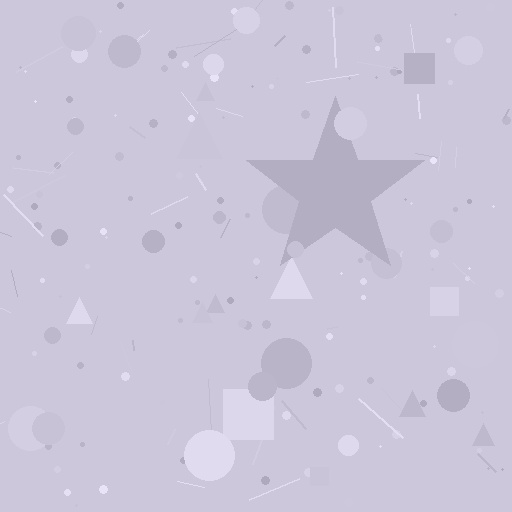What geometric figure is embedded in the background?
A star is embedded in the background.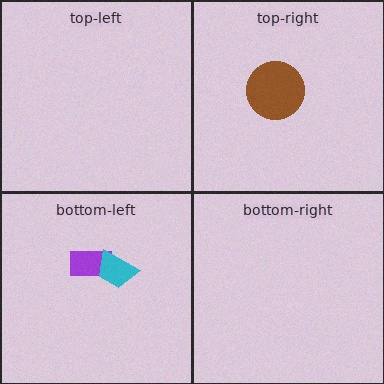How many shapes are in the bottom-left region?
2.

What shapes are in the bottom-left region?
The purple rectangle, the cyan trapezoid.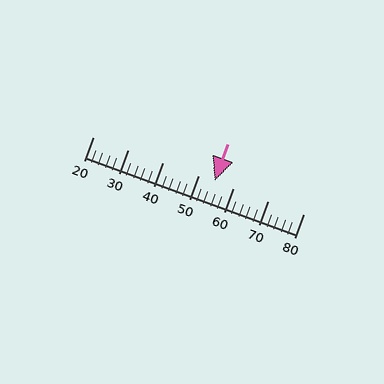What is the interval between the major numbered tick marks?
The major tick marks are spaced 10 units apart.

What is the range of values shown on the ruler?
The ruler shows values from 20 to 80.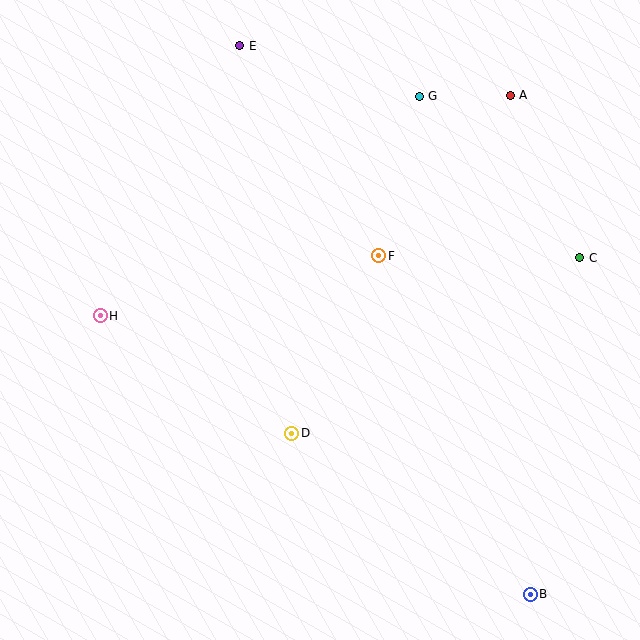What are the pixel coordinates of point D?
Point D is at (292, 433).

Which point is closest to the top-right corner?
Point A is closest to the top-right corner.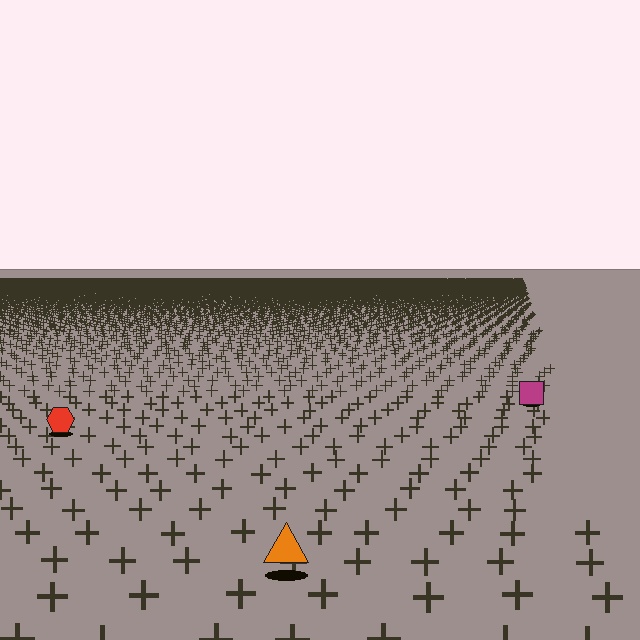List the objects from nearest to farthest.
From nearest to farthest: the orange triangle, the red hexagon, the magenta square.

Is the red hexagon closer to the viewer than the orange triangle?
No. The orange triangle is closer — you can tell from the texture gradient: the ground texture is coarser near it.